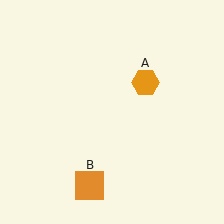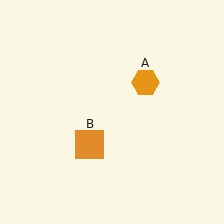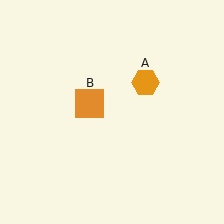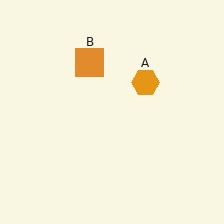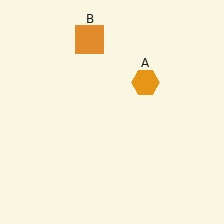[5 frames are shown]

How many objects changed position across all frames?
1 object changed position: orange square (object B).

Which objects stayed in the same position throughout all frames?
Orange hexagon (object A) remained stationary.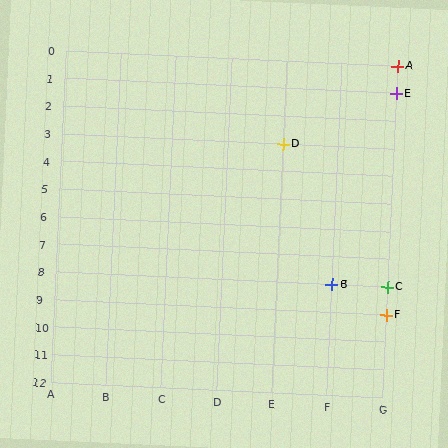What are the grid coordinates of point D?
Point D is at grid coordinates (E, 3).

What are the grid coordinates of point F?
Point F is at grid coordinates (G, 9).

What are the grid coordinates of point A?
Point A is at grid coordinates (G, 0).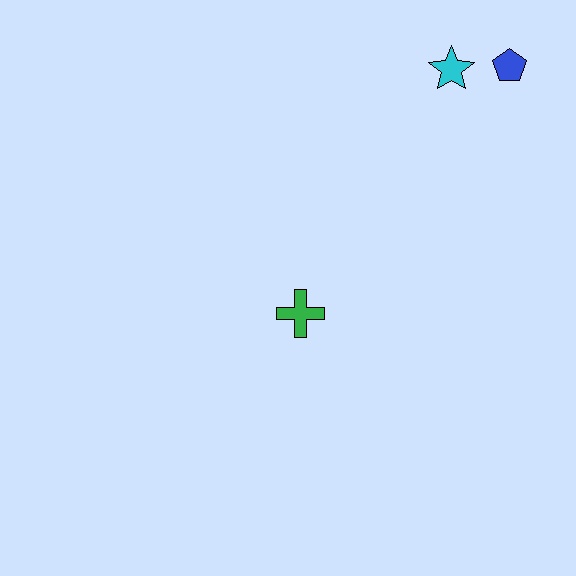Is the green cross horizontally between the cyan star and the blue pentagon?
No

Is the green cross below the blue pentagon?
Yes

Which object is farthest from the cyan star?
The green cross is farthest from the cyan star.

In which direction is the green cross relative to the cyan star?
The green cross is below the cyan star.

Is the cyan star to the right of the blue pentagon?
No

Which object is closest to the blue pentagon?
The cyan star is closest to the blue pentagon.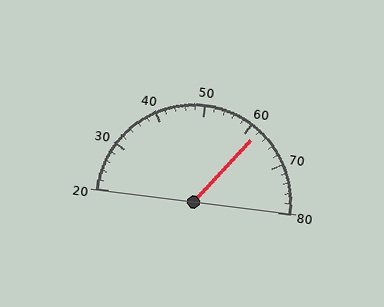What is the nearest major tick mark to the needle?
The nearest major tick mark is 60.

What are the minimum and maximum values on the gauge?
The gauge ranges from 20 to 80.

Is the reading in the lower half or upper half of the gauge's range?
The reading is in the upper half of the range (20 to 80).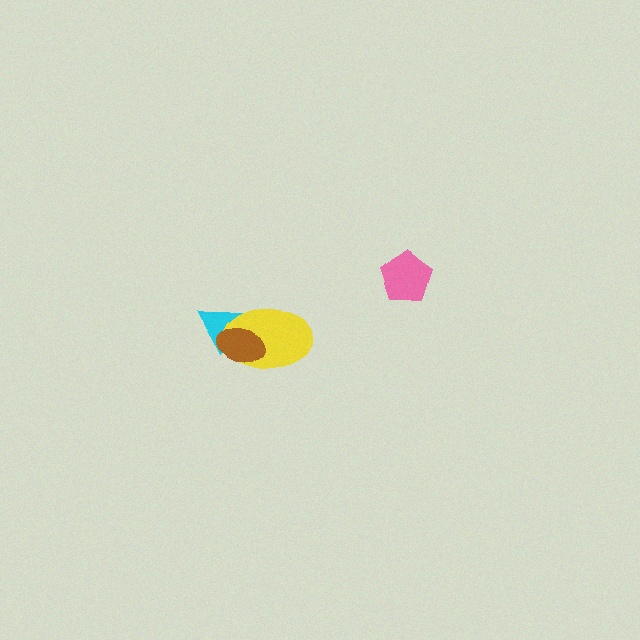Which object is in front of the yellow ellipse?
The brown ellipse is in front of the yellow ellipse.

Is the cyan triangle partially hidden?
Yes, it is partially covered by another shape.